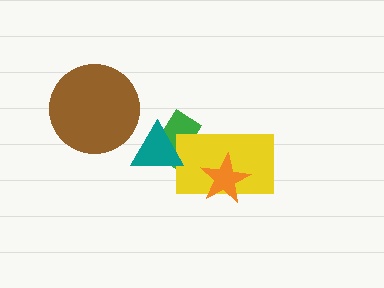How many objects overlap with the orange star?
1 object overlaps with the orange star.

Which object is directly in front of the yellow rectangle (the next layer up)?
The orange star is directly in front of the yellow rectangle.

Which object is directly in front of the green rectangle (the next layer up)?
The yellow rectangle is directly in front of the green rectangle.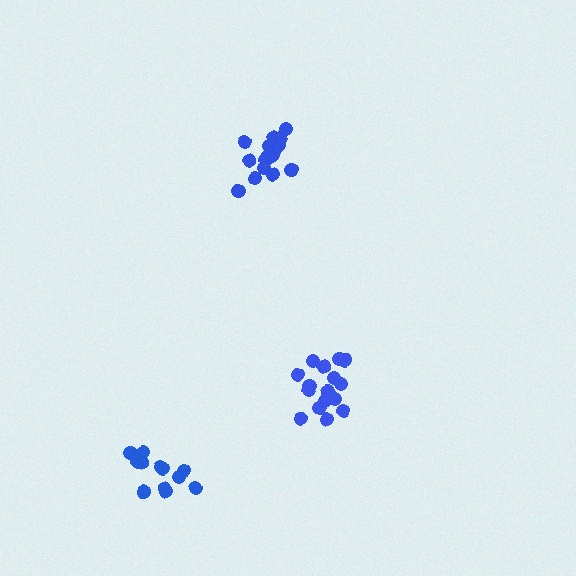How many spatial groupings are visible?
There are 3 spatial groupings.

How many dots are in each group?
Group 1: 16 dots, Group 2: 17 dots, Group 3: 12 dots (45 total).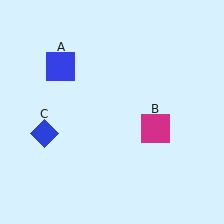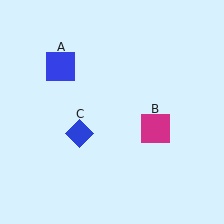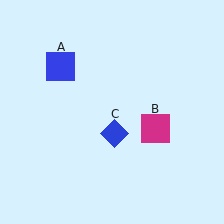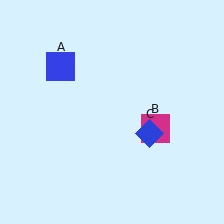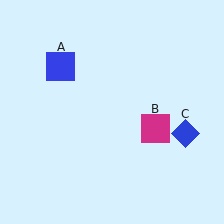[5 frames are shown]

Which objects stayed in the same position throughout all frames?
Blue square (object A) and magenta square (object B) remained stationary.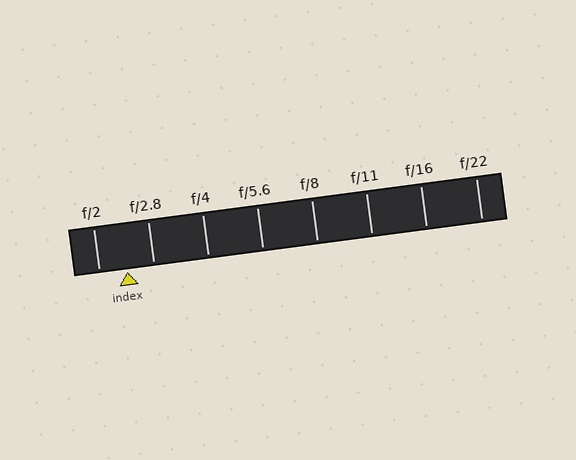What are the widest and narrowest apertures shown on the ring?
The widest aperture shown is f/2 and the narrowest is f/22.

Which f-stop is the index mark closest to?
The index mark is closest to f/2.8.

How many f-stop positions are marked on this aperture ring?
There are 8 f-stop positions marked.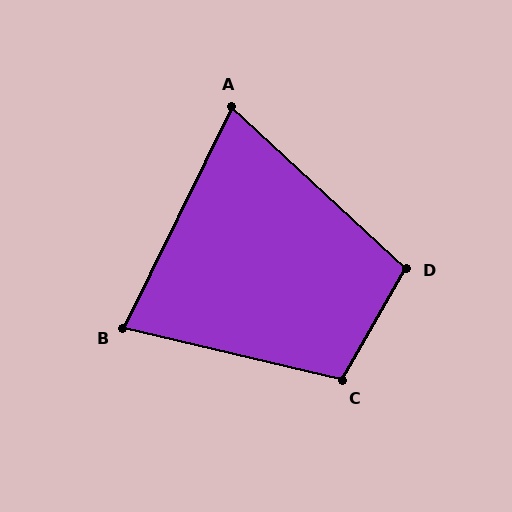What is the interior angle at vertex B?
Approximately 77 degrees (acute).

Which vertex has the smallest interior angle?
A, at approximately 73 degrees.